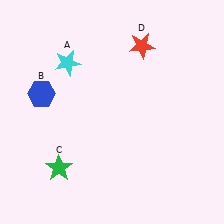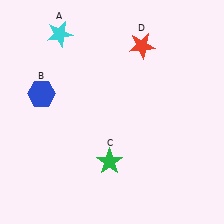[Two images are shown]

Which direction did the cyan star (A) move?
The cyan star (A) moved up.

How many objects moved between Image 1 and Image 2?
2 objects moved between the two images.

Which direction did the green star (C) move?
The green star (C) moved right.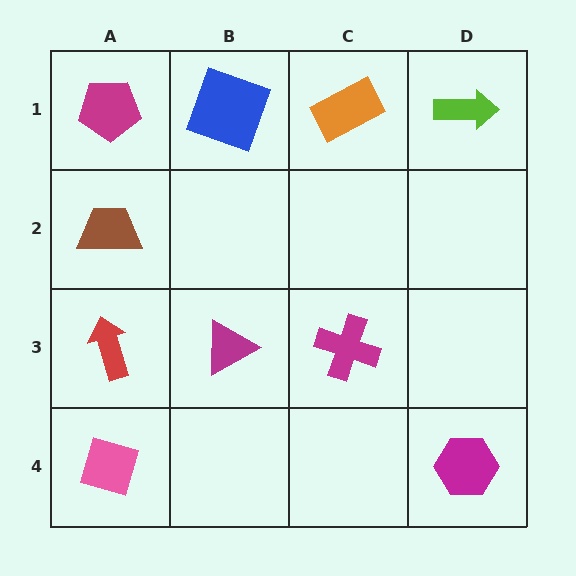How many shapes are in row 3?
3 shapes.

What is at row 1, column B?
A blue square.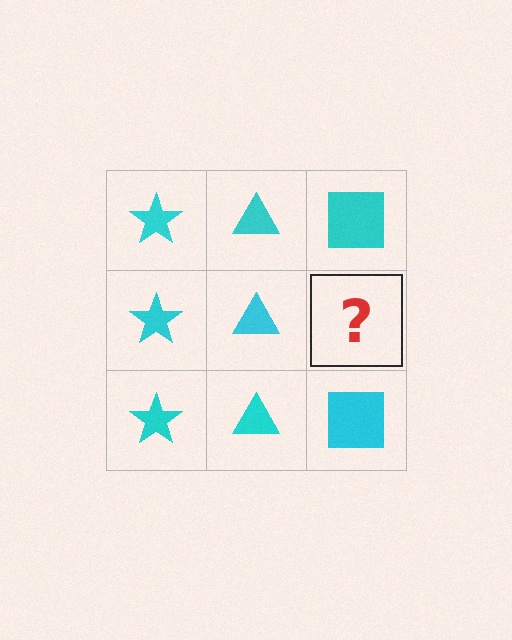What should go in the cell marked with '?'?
The missing cell should contain a cyan square.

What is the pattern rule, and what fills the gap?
The rule is that each column has a consistent shape. The gap should be filled with a cyan square.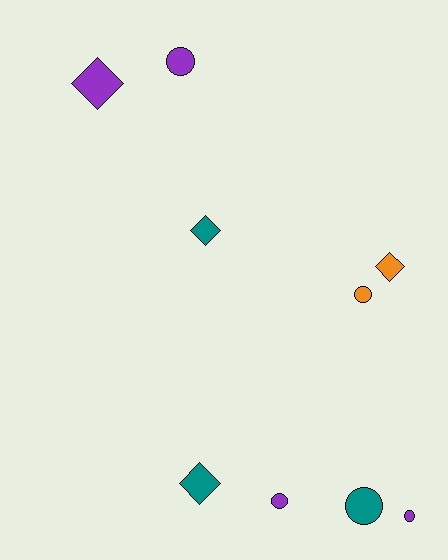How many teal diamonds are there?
There are 2 teal diamonds.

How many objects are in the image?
There are 9 objects.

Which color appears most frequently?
Purple, with 4 objects.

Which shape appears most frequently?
Circle, with 5 objects.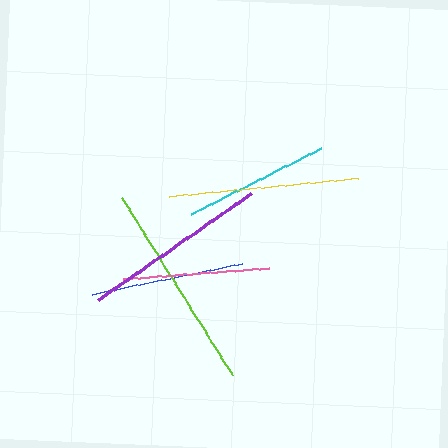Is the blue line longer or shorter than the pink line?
The blue line is longer than the pink line.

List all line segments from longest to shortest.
From longest to shortest: lime, yellow, purple, blue, pink, cyan.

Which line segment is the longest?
The lime line is the longest at approximately 210 pixels.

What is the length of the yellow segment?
The yellow segment is approximately 190 pixels long.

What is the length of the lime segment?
The lime segment is approximately 210 pixels long.